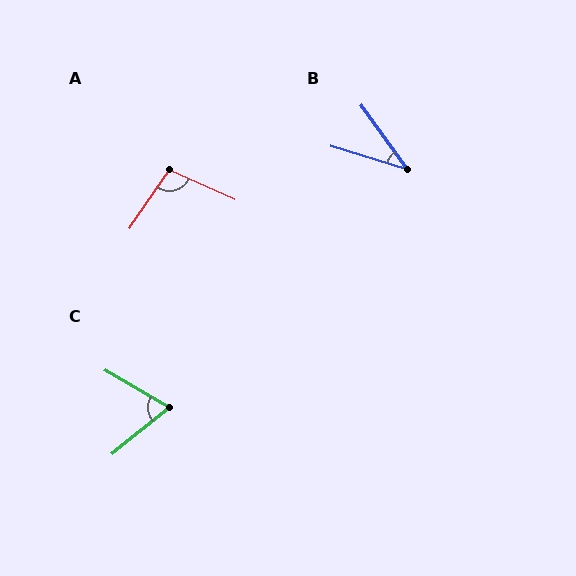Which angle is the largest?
A, at approximately 99 degrees.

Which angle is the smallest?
B, at approximately 37 degrees.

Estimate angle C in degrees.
Approximately 70 degrees.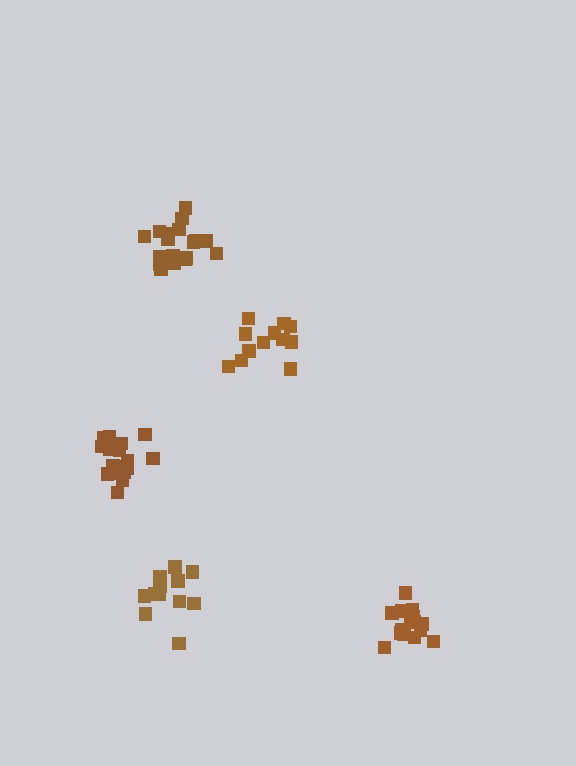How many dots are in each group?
Group 1: 16 dots, Group 2: 18 dots, Group 3: 12 dots, Group 4: 12 dots, Group 5: 18 dots (76 total).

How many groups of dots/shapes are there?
There are 5 groups.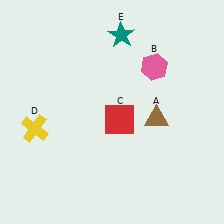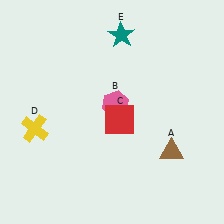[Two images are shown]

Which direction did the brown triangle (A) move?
The brown triangle (A) moved down.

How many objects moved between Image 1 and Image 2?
2 objects moved between the two images.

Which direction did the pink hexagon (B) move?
The pink hexagon (B) moved left.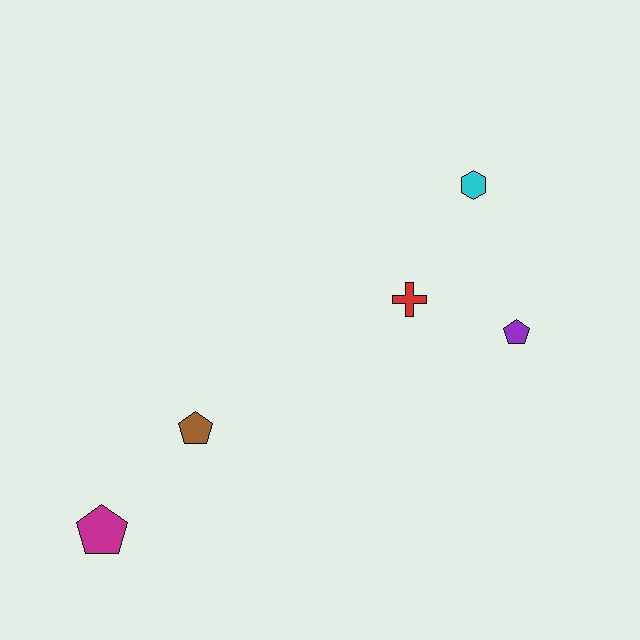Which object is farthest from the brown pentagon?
The cyan hexagon is farthest from the brown pentagon.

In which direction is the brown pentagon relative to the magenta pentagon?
The brown pentagon is above the magenta pentagon.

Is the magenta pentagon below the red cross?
Yes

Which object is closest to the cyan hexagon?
The red cross is closest to the cyan hexagon.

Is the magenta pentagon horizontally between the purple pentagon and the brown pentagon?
No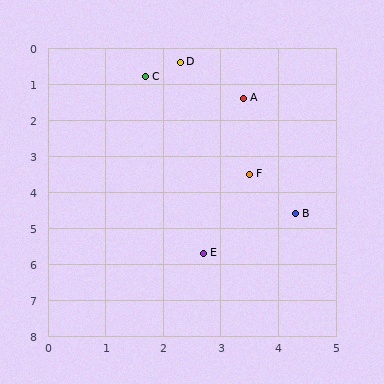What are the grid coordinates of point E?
Point E is at approximately (2.7, 5.7).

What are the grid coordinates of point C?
Point C is at approximately (1.7, 0.8).